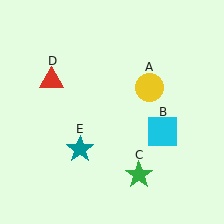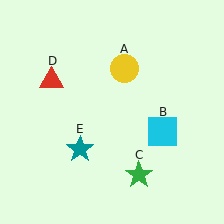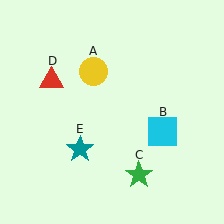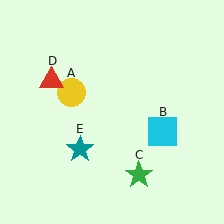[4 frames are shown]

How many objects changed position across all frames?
1 object changed position: yellow circle (object A).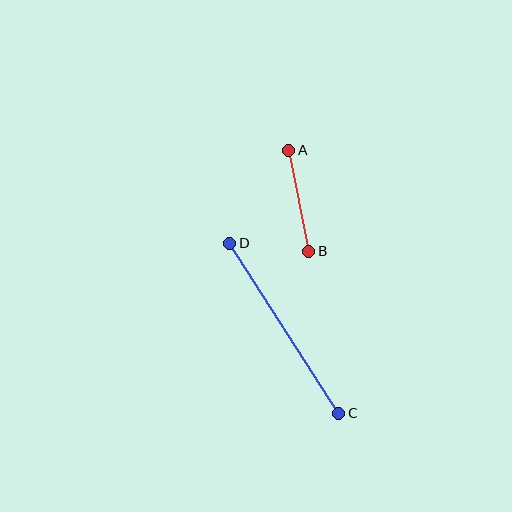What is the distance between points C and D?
The distance is approximately 202 pixels.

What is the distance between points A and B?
The distance is approximately 103 pixels.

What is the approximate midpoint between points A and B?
The midpoint is at approximately (299, 201) pixels.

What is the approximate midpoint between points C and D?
The midpoint is at approximately (284, 328) pixels.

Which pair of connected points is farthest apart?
Points C and D are farthest apart.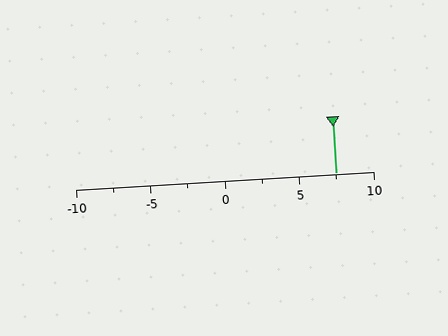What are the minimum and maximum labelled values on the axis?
The axis runs from -10 to 10.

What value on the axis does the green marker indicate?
The marker indicates approximately 7.5.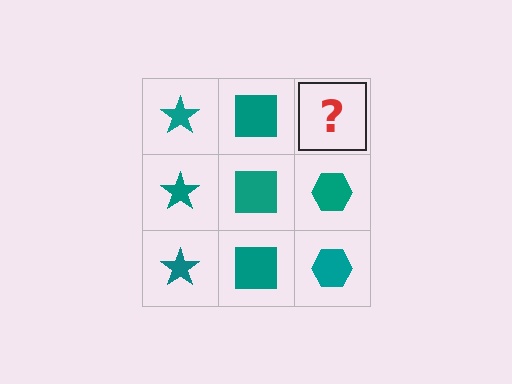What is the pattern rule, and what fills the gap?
The rule is that each column has a consistent shape. The gap should be filled with a teal hexagon.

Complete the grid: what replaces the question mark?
The question mark should be replaced with a teal hexagon.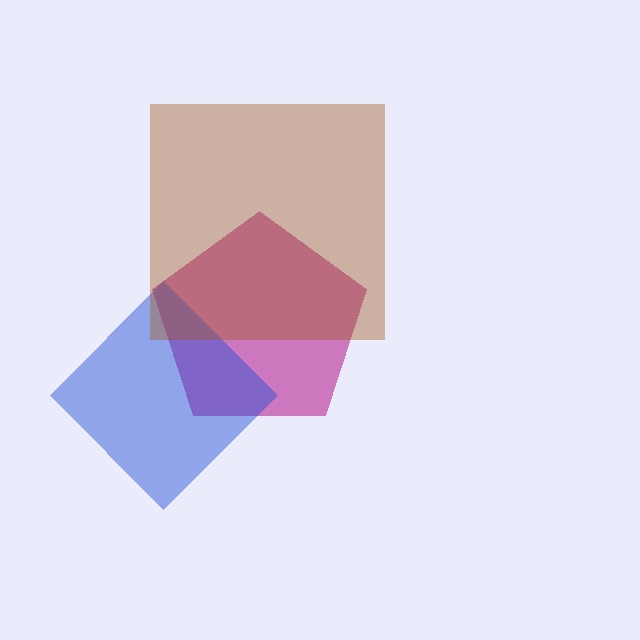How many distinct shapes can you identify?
There are 3 distinct shapes: a magenta pentagon, a blue diamond, a brown square.